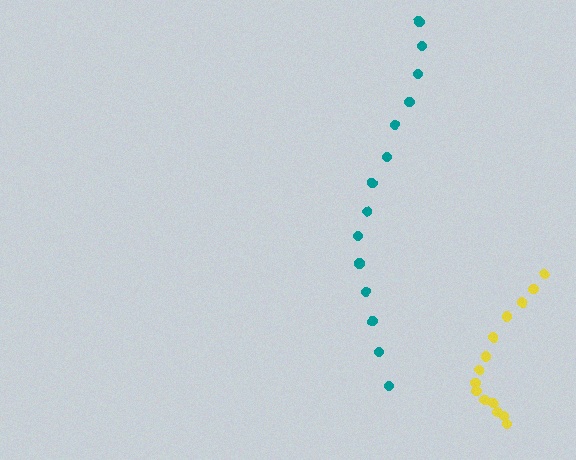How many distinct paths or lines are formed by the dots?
There are 2 distinct paths.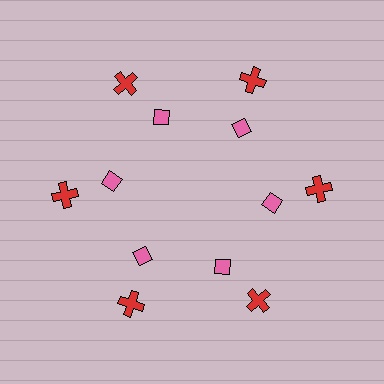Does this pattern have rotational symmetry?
Yes, this pattern has 6-fold rotational symmetry. It looks the same after rotating 60 degrees around the center.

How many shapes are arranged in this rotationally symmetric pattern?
There are 12 shapes, arranged in 6 groups of 2.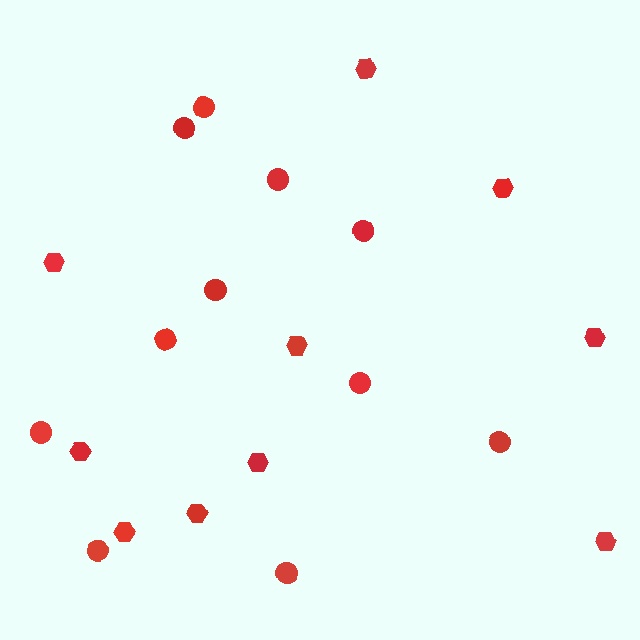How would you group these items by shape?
There are 2 groups: one group of hexagons (10) and one group of circles (11).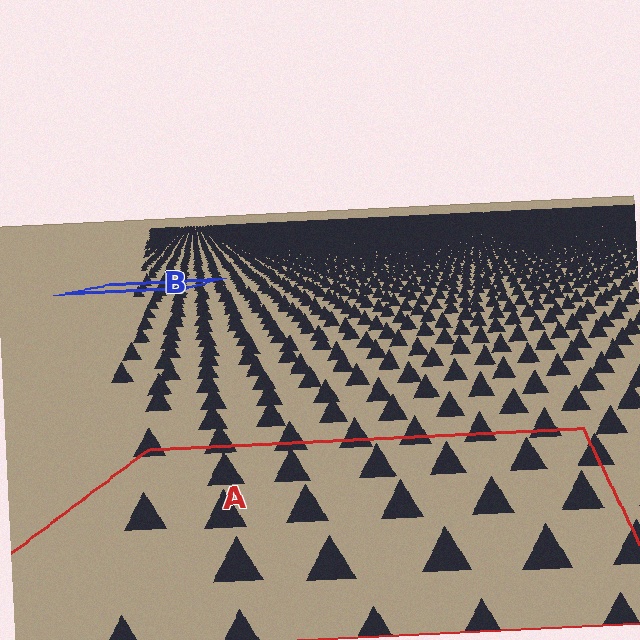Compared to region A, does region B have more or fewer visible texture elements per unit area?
Region B has more texture elements per unit area — they are packed more densely because it is farther away.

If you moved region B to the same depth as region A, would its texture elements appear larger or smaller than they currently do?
They would appear larger. At a closer depth, the same texture elements are projected at a bigger on-screen size.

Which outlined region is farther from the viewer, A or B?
Region B is farther from the viewer — the texture elements inside it appear smaller and more densely packed.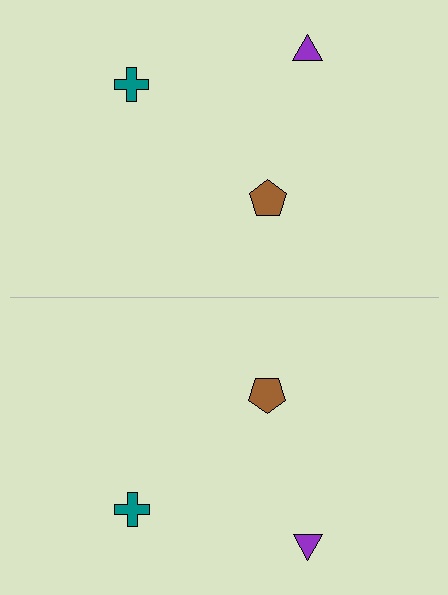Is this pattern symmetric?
Yes, this pattern has bilateral (reflection) symmetry.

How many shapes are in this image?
There are 6 shapes in this image.